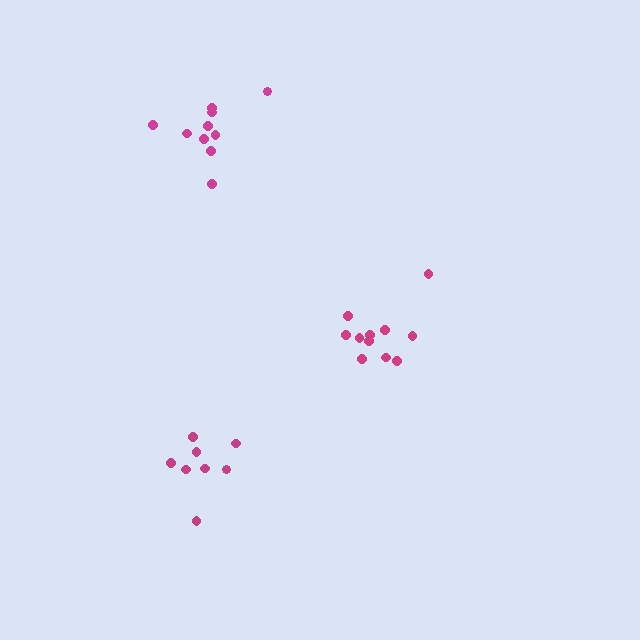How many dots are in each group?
Group 1: 11 dots, Group 2: 8 dots, Group 3: 10 dots (29 total).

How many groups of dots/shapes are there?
There are 3 groups.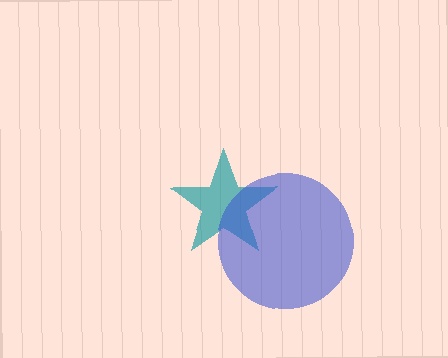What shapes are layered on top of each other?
The layered shapes are: a teal star, a blue circle.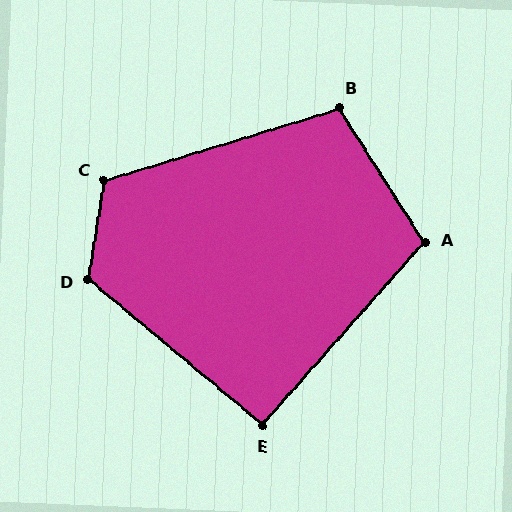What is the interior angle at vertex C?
Approximately 116 degrees (obtuse).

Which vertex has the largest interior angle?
D, at approximately 121 degrees.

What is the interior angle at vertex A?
Approximately 106 degrees (obtuse).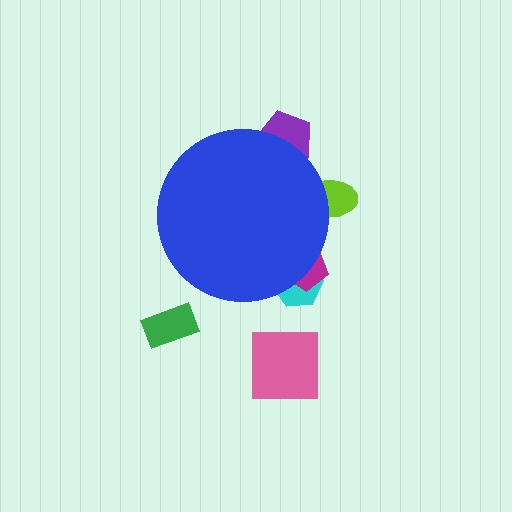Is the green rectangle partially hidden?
No, the green rectangle is fully visible.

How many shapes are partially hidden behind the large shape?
4 shapes are partially hidden.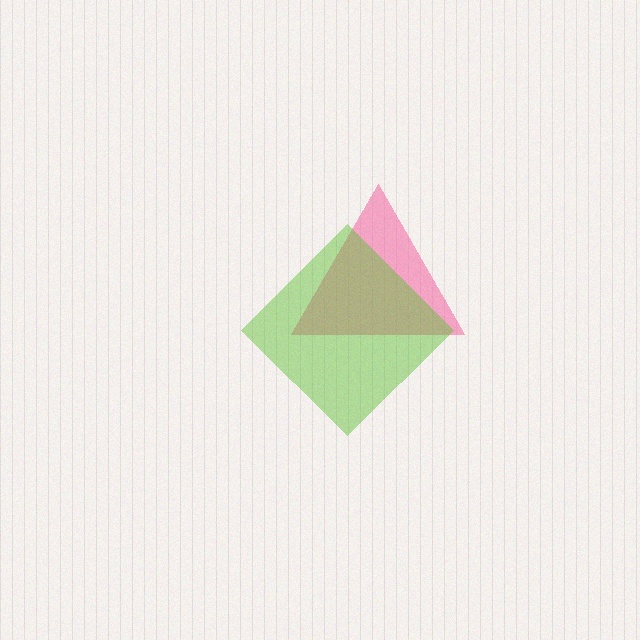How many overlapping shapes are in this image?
There are 2 overlapping shapes in the image.